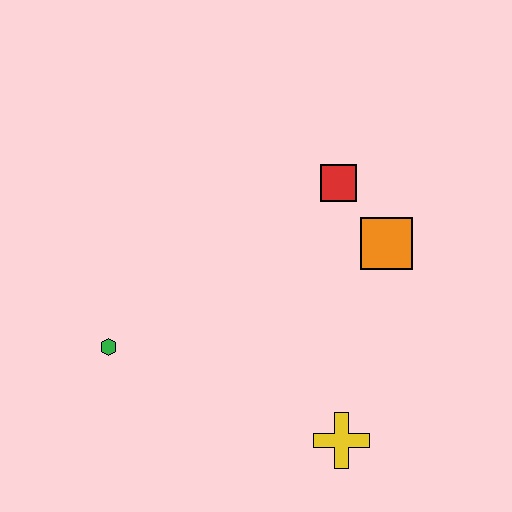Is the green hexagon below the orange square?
Yes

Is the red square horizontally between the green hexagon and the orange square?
Yes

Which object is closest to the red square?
The orange square is closest to the red square.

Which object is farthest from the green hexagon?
The orange square is farthest from the green hexagon.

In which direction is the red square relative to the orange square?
The red square is above the orange square.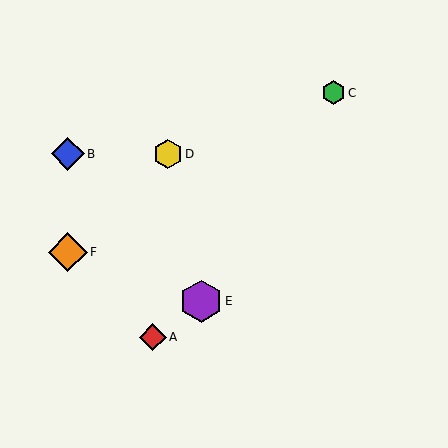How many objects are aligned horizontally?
2 objects (B, D) are aligned horizontally.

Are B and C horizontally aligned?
No, B is at y≈154 and C is at y≈93.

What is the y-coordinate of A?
Object A is at y≈337.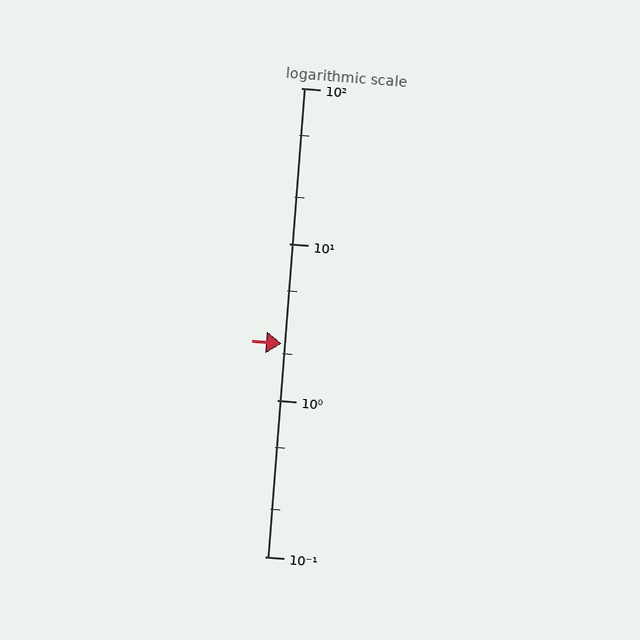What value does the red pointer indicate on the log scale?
The pointer indicates approximately 2.3.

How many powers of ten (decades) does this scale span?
The scale spans 3 decades, from 0.1 to 100.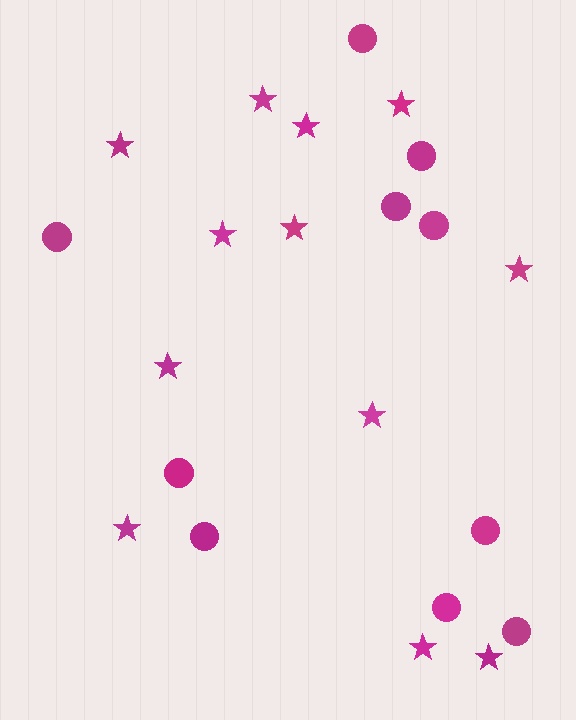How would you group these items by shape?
There are 2 groups: one group of stars (12) and one group of circles (10).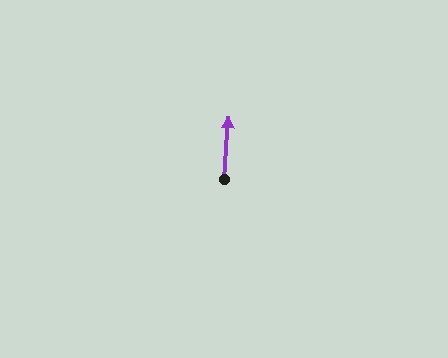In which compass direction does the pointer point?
North.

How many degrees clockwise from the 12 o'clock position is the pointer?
Approximately 5 degrees.